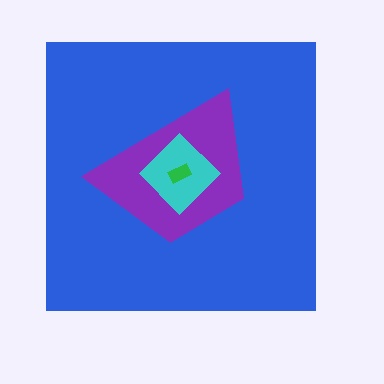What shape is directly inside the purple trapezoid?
The cyan diamond.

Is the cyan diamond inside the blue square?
Yes.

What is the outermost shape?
The blue square.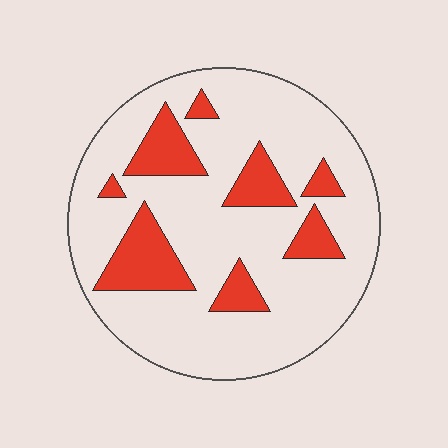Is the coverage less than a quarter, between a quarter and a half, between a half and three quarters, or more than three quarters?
Less than a quarter.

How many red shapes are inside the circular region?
8.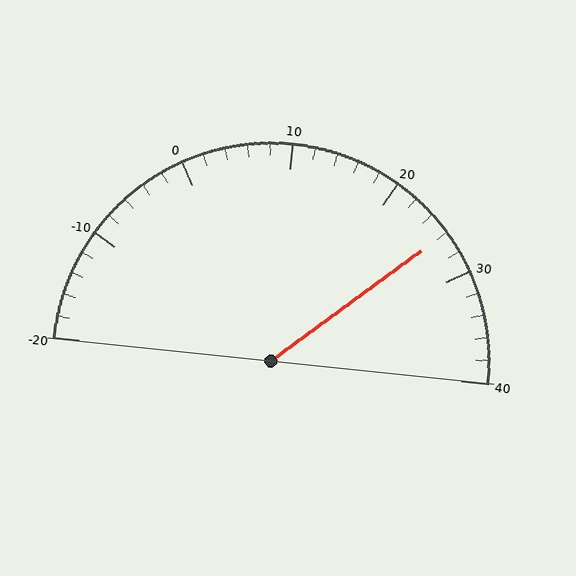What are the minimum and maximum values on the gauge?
The gauge ranges from -20 to 40.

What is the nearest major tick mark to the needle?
The nearest major tick mark is 30.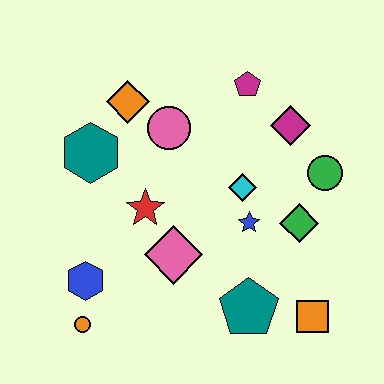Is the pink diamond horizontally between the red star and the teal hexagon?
No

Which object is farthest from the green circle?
The orange circle is farthest from the green circle.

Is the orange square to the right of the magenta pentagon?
Yes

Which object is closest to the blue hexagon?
The orange circle is closest to the blue hexagon.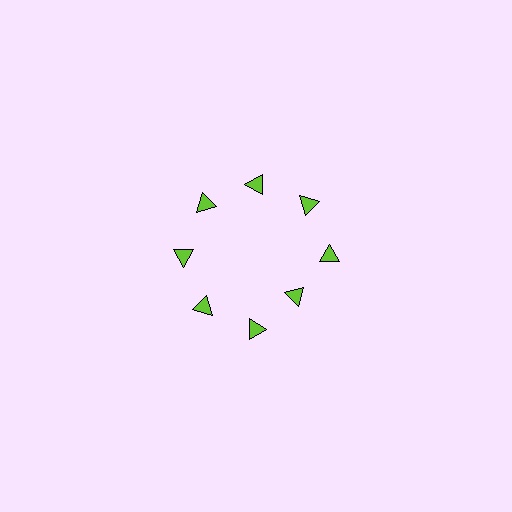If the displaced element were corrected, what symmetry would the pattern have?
It would have 8-fold rotational symmetry — the pattern would map onto itself every 45 degrees.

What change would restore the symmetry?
The symmetry would be restored by moving it outward, back onto the ring so that all 8 triangles sit at equal angles and equal distance from the center.